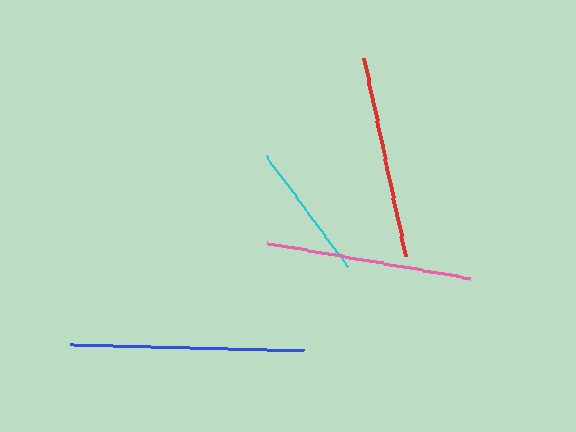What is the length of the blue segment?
The blue segment is approximately 234 pixels long.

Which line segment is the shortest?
The cyan line is the shortest at approximately 137 pixels.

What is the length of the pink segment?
The pink segment is approximately 206 pixels long.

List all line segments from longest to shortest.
From longest to shortest: blue, pink, red, cyan.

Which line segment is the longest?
The blue line is the longest at approximately 234 pixels.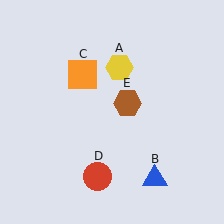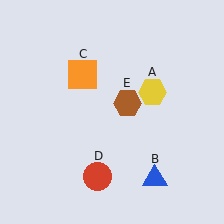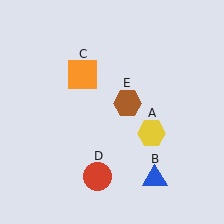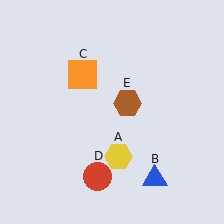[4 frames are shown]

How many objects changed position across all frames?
1 object changed position: yellow hexagon (object A).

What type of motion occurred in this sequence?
The yellow hexagon (object A) rotated clockwise around the center of the scene.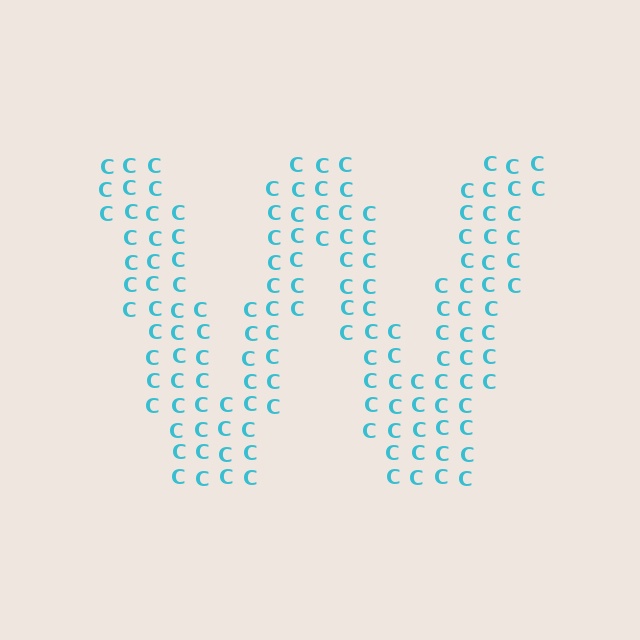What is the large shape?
The large shape is the letter W.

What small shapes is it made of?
It is made of small letter C's.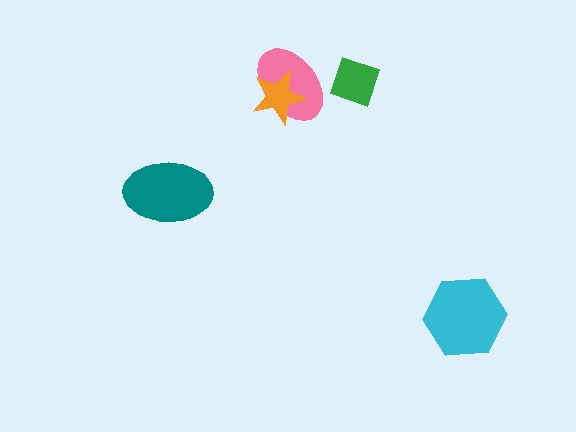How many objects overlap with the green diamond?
0 objects overlap with the green diamond.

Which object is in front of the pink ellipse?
The orange star is in front of the pink ellipse.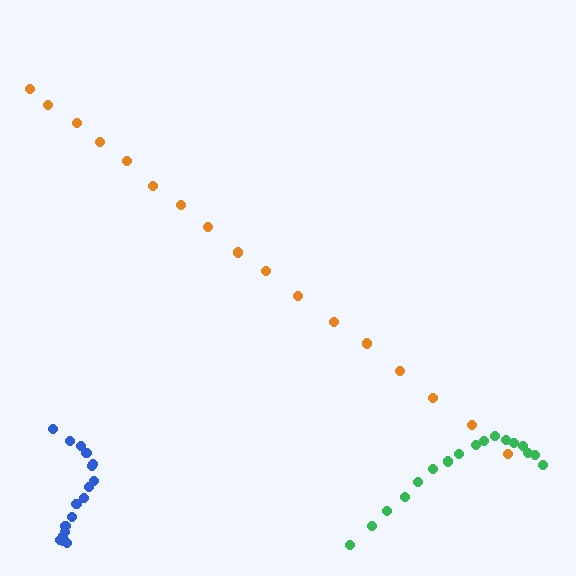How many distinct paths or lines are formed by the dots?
There are 3 distinct paths.